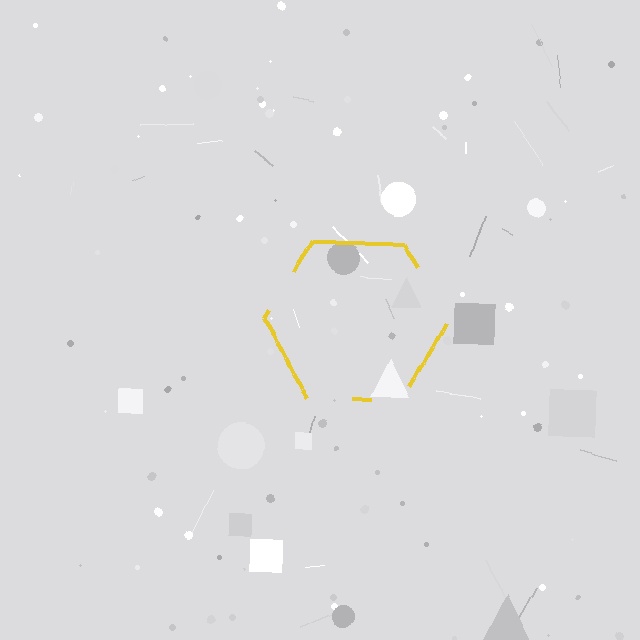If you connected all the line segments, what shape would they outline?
They would outline a hexagon.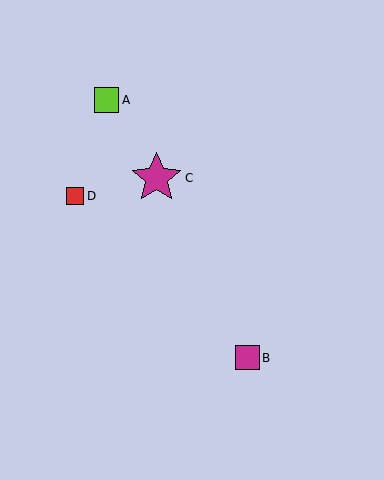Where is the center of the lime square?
The center of the lime square is at (106, 100).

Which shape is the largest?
The magenta star (labeled C) is the largest.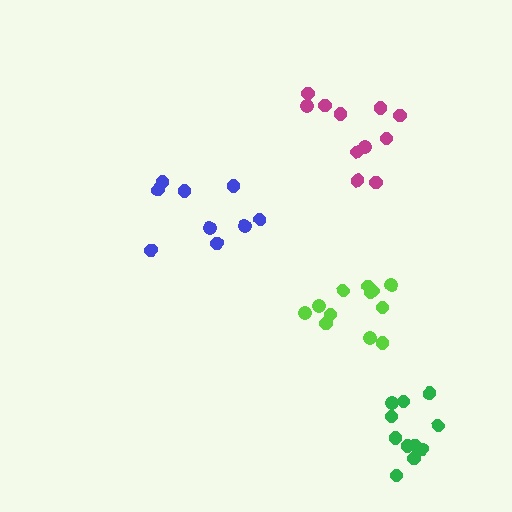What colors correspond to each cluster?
The clusters are colored: blue, magenta, green, lime.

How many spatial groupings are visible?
There are 4 spatial groupings.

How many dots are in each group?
Group 1: 9 dots, Group 2: 11 dots, Group 3: 11 dots, Group 4: 12 dots (43 total).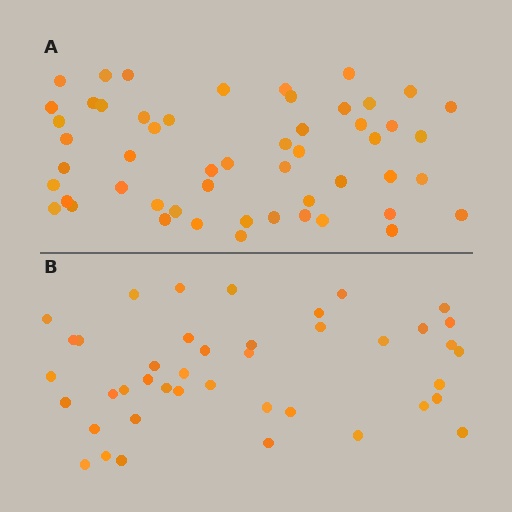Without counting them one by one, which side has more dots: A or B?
Region A (the top region) has more dots.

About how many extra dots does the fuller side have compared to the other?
Region A has roughly 12 or so more dots than region B.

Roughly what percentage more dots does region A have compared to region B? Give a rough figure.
About 25% more.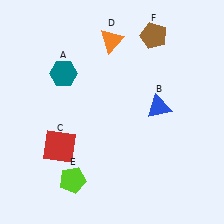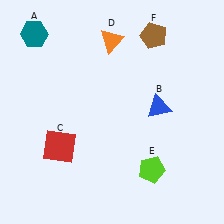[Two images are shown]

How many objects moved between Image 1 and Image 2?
2 objects moved between the two images.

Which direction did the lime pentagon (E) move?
The lime pentagon (E) moved right.